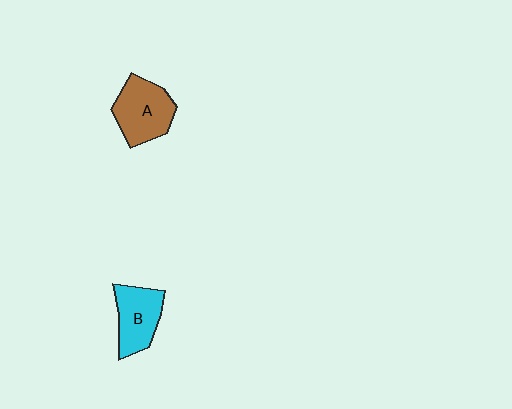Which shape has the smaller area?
Shape B (cyan).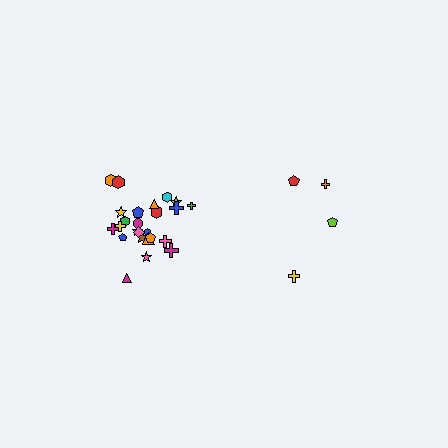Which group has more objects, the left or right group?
The left group.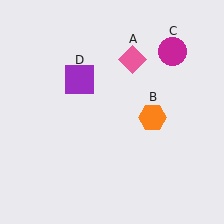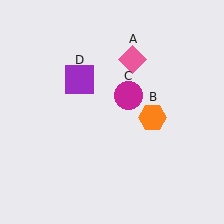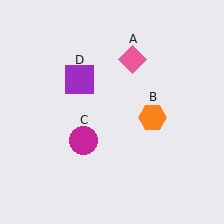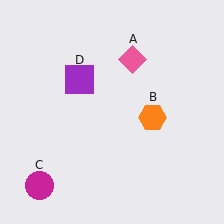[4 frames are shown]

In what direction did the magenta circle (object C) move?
The magenta circle (object C) moved down and to the left.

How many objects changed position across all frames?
1 object changed position: magenta circle (object C).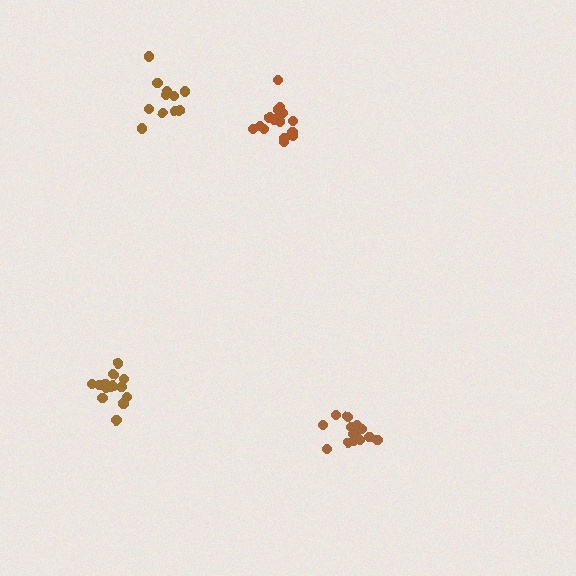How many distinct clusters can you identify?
There are 4 distinct clusters.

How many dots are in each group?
Group 1: 15 dots, Group 2: 15 dots, Group 3: 11 dots, Group 4: 15 dots (56 total).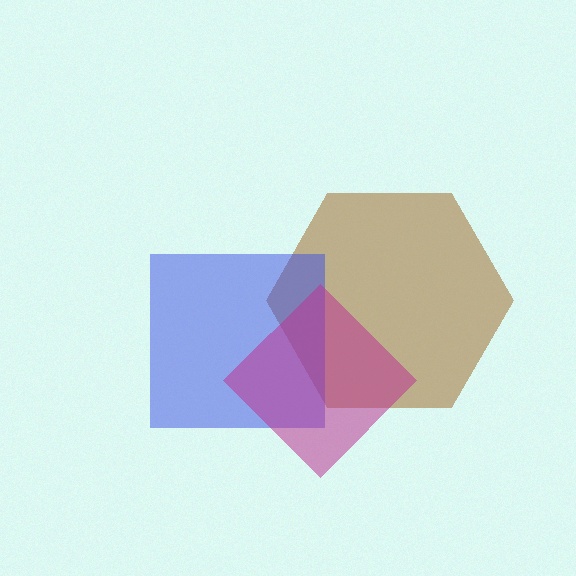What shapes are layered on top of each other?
The layered shapes are: a brown hexagon, a blue square, a magenta diamond.